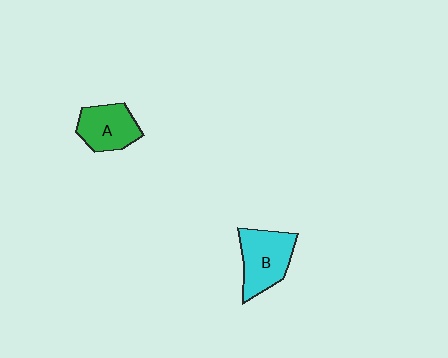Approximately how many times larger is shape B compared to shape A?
Approximately 1.2 times.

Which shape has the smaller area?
Shape A (green).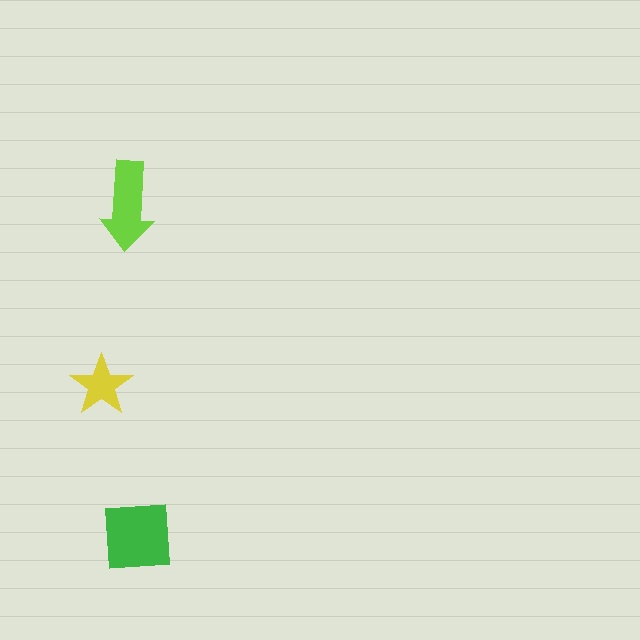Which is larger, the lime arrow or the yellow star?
The lime arrow.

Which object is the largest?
The green square.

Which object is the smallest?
The yellow star.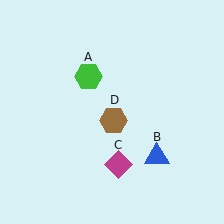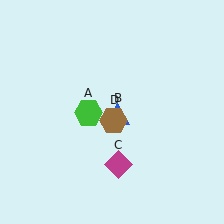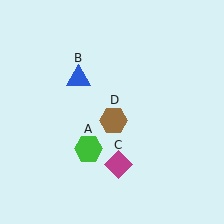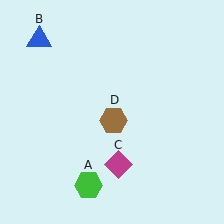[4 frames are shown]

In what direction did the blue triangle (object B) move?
The blue triangle (object B) moved up and to the left.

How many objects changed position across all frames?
2 objects changed position: green hexagon (object A), blue triangle (object B).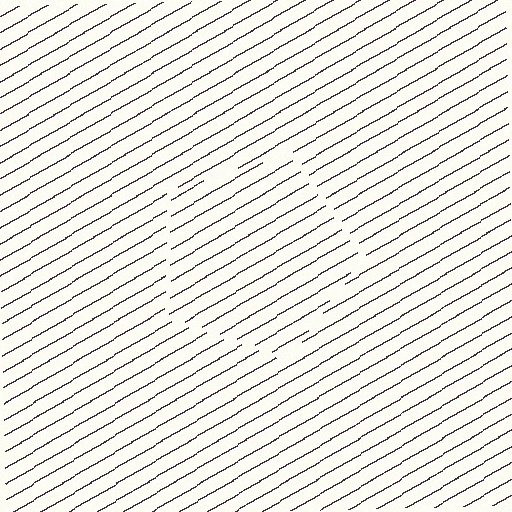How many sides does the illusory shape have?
5 sides — the line-ends trace a pentagon.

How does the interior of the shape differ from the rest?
The interior of the shape contains the same grating, shifted by half a period — the contour is defined by the phase discontinuity where line-ends from the inner and outer gratings abut.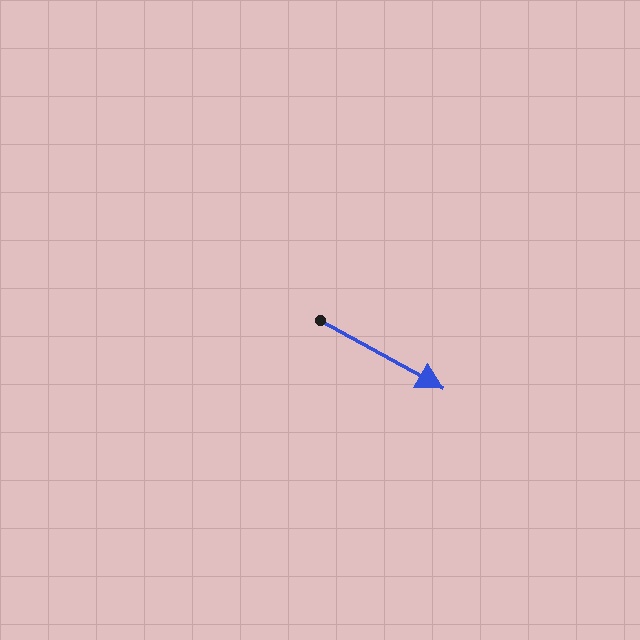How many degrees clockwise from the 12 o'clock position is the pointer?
Approximately 119 degrees.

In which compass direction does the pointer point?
Southeast.